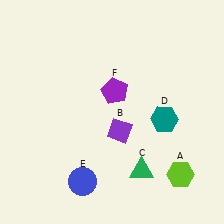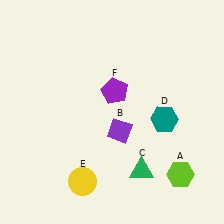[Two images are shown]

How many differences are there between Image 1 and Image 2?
There is 1 difference between the two images.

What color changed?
The circle (E) changed from blue in Image 1 to yellow in Image 2.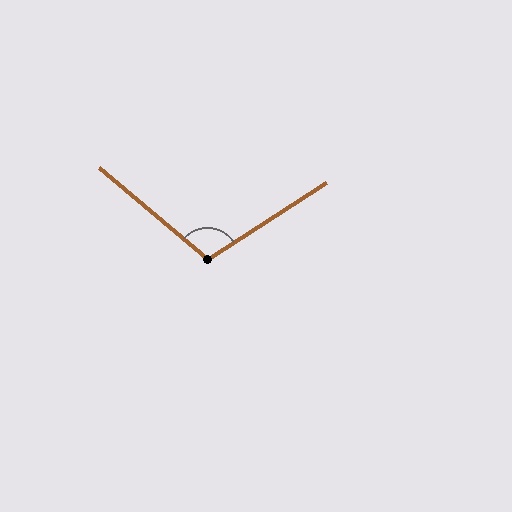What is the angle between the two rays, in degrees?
Approximately 107 degrees.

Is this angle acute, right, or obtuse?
It is obtuse.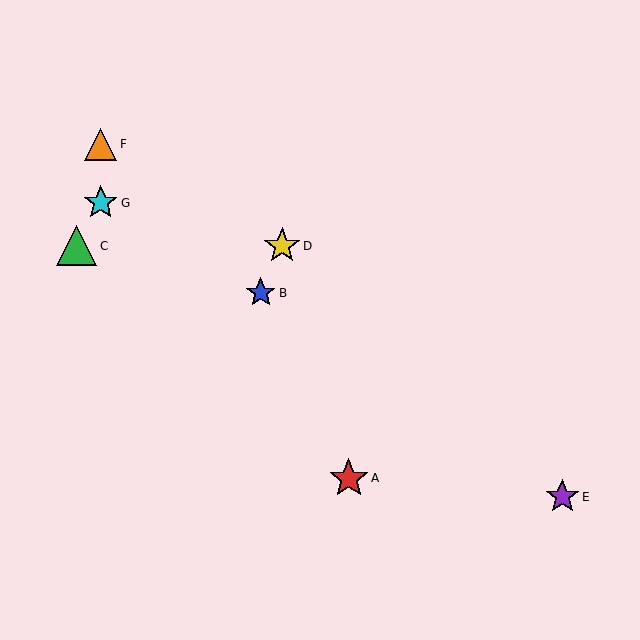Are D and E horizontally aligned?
No, D is at y≈246 and E is at y≈497.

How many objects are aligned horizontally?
2 objects (C, D) are aligned horizontally.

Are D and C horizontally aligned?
Yes, both are at y≈246.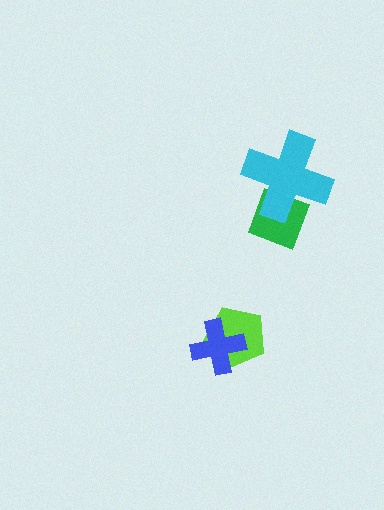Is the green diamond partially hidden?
Yes, it is partially covered by another shape.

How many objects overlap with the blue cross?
1 object overlaps with the blue cross.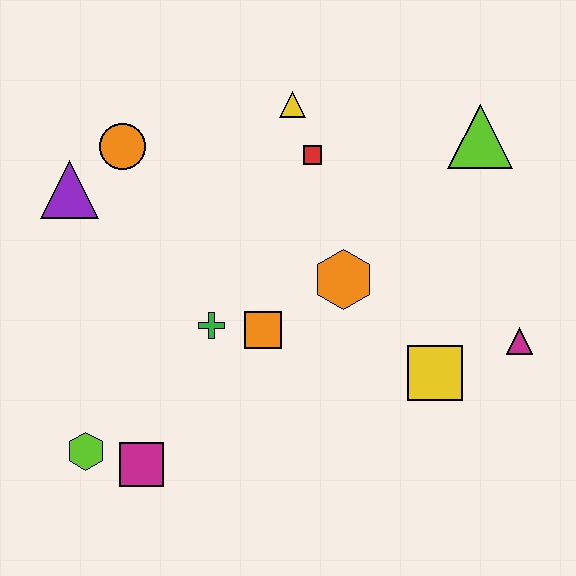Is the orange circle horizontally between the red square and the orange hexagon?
No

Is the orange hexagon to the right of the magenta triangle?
No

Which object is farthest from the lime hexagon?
The lime triangle is farthest from the lime hexagon.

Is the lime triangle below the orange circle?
No